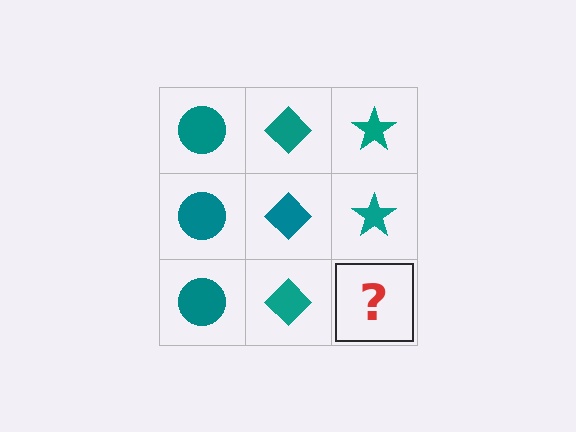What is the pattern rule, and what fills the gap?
The rule is that each column has a consistent shape. The gap should be filled with a teal star.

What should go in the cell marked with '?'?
The missing cell should contain a teal star.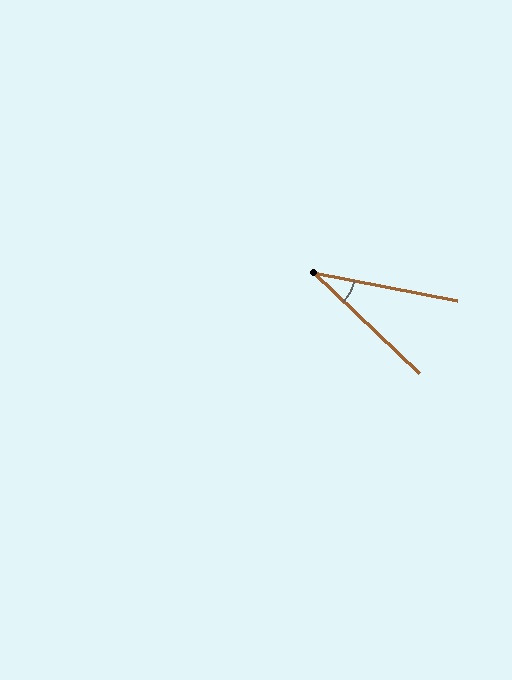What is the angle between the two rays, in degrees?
Approximately 33 degrees.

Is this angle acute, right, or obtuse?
It is acute.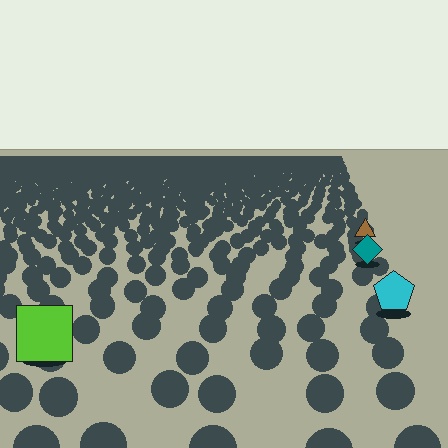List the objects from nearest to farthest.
From nearest to farthest: the lime square, the cyan pentagon, the teal diamond, the brown triangle.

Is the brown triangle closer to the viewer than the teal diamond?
No. The teal diamond is closer — you can tell from the texture gradient: the ground texture is coarser near it.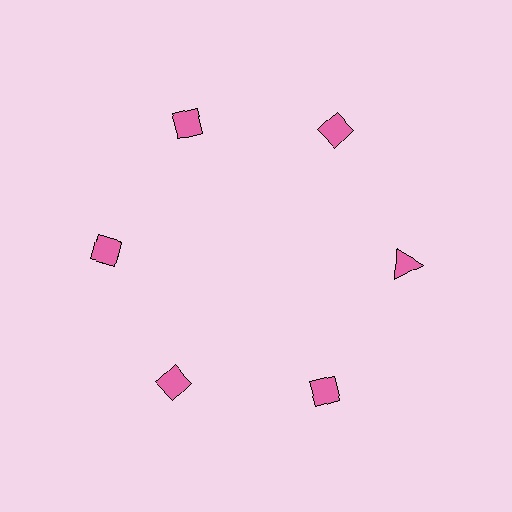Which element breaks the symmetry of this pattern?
The pink triangle at roughly the 3 o'clock position breaks the symmetry. All other shapes are pink diamonds.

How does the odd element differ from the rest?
It has a different shape: triangle instead of diamond.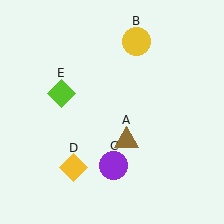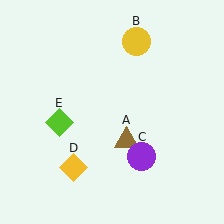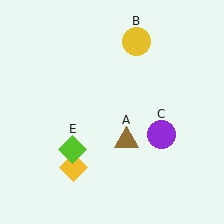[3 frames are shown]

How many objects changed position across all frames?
2 objects changed position: purple circle (object C), lime diamond (object E).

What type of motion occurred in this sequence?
The purple circle (object C), lime diamond (object E) rotated counterclockwise around the center of the scene.